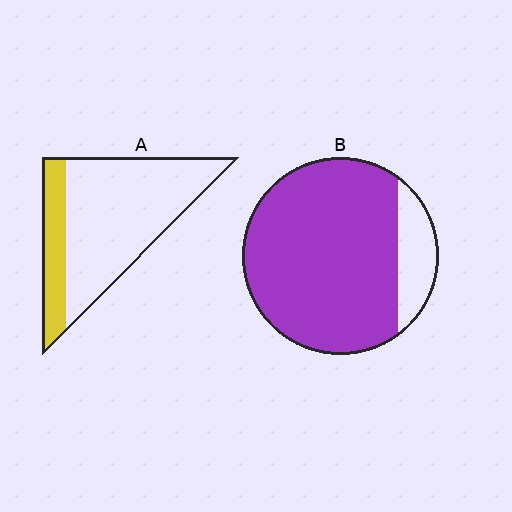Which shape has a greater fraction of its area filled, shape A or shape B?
Shape B.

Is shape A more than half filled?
No.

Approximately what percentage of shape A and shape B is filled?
A is approximately 25% and B is approximately 85%.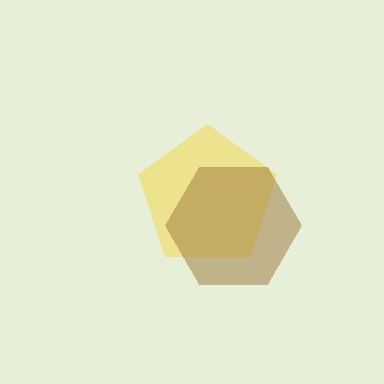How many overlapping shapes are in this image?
There are 2 overlapping shapes in the image.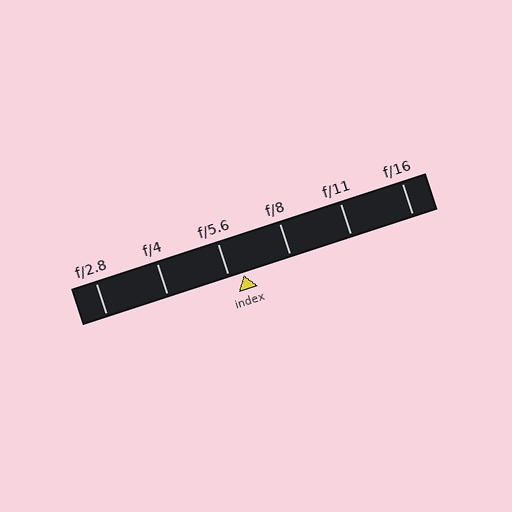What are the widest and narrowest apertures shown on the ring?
The widest aperture shown is f/2.8 and the narrowest is f/16.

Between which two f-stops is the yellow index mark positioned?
The index mark is between f/5.6 and f/8.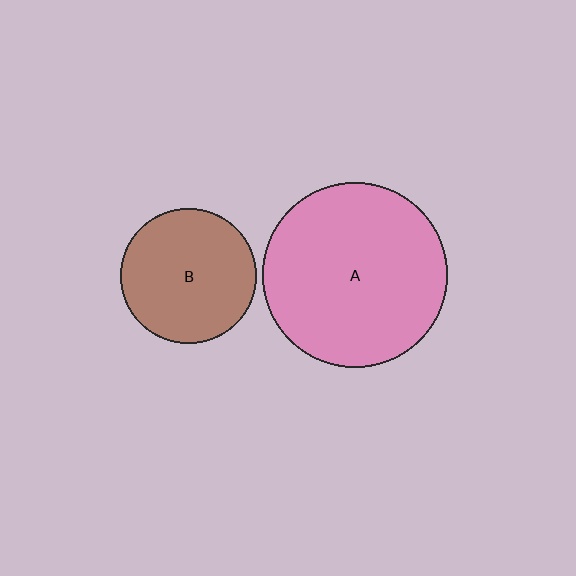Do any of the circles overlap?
No, none of the circles overlap.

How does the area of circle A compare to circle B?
Approximately 1.9 times.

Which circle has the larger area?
Circle A (pink).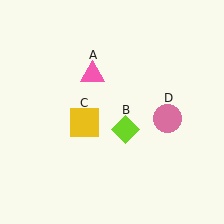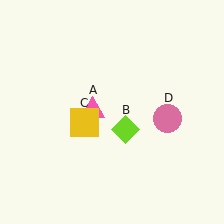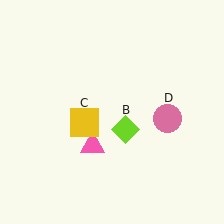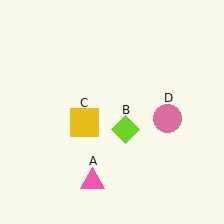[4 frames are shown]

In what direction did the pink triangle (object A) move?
The pink triangle (object A) moved down.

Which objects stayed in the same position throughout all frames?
Lime diamond (object B) and yellow square (object C) and pink circle (object D) remained stationary.